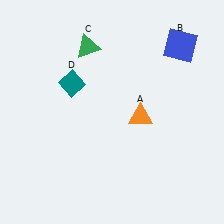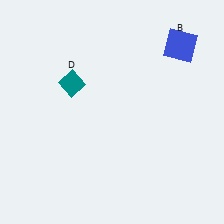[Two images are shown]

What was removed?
The orange triangle (A), the green triangle (C) were removed in Image 2.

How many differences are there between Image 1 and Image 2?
There are 2 differences between the two images.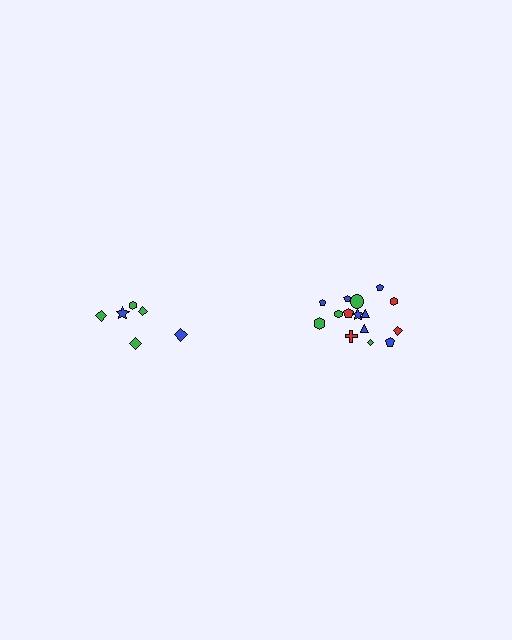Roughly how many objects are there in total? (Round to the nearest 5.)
Roughly 20 objects in total.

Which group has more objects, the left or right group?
The right group.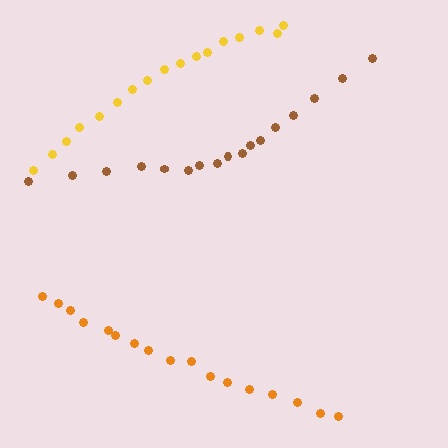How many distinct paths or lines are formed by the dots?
There are 3 distinct paths.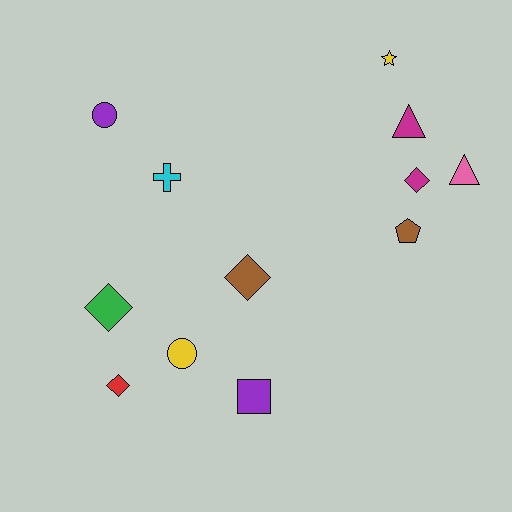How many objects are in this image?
There are 12 objects.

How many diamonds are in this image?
There are 4 diamonds.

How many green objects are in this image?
There is 1 green object.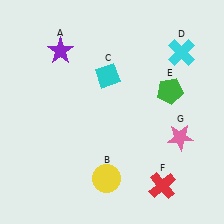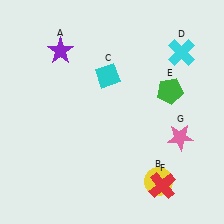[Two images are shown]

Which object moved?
The yellow circle (B) moved right.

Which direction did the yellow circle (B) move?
The yellow circle (B) moved right.